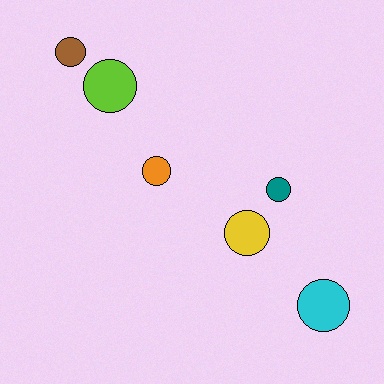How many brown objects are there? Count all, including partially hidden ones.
There is 1 brown object.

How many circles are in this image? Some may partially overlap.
There are 6 circles.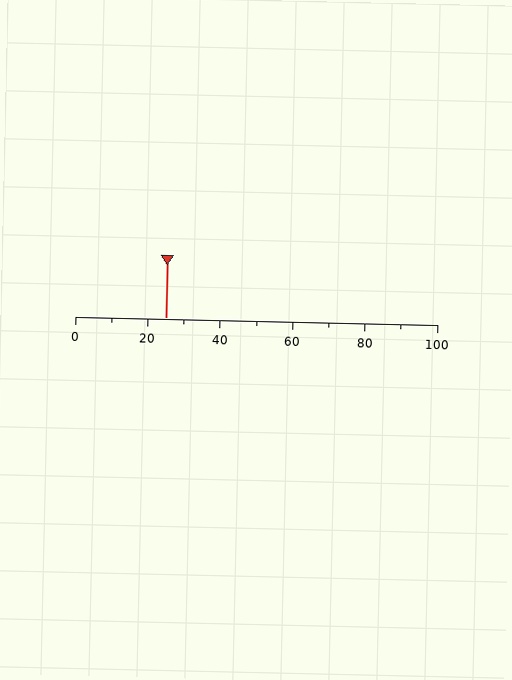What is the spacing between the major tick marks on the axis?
The major ticks are spaced 20 apart.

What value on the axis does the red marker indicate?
The marker indicates approximately 25.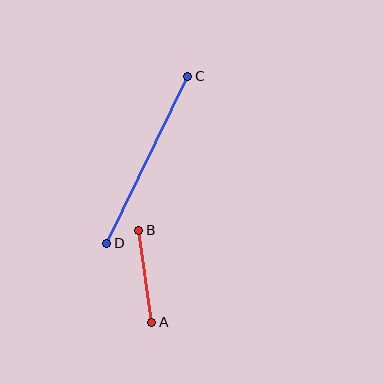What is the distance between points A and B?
The distance is approximately 93 pixels.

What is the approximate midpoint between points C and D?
The midpoint is at approximately (147, 160) pixels.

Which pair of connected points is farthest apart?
Points C and D are farthest apart.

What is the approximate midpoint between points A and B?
The midpoint is at approximately (145, 276) pixels.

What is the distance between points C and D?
The distance is approximately 186 pixels.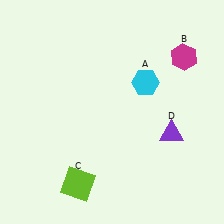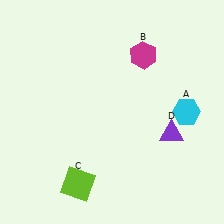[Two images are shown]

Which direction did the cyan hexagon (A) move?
The cyan hexagon (A) moved right.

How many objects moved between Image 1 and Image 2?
2 objects moved between the two images.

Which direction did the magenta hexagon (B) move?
The magenta hexagon (B) moved left.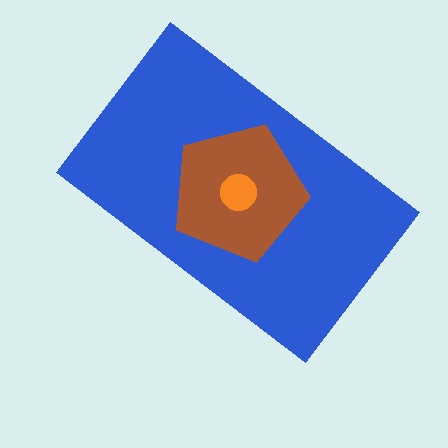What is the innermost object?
The orange circle.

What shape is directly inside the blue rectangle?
The brown pentagon.